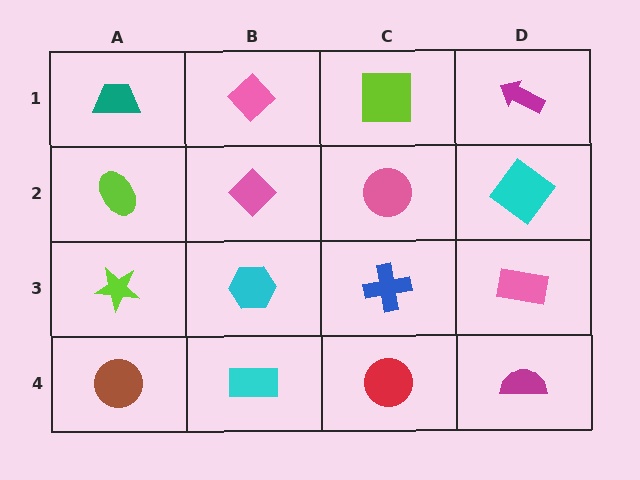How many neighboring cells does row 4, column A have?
2.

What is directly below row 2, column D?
A pink rectangle.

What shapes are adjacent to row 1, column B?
A pink diamond (row 2, column B), a teal trapezoid (row 1, column A), a lime square (row 1, column C).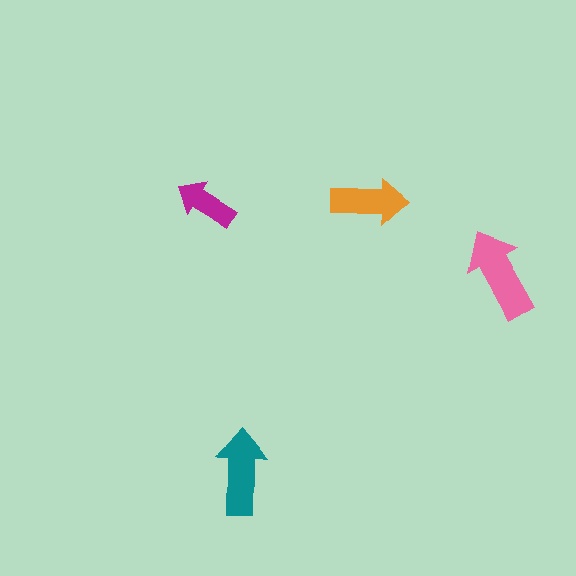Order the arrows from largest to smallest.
the pink one, the teal one, the orange one, the magenta one.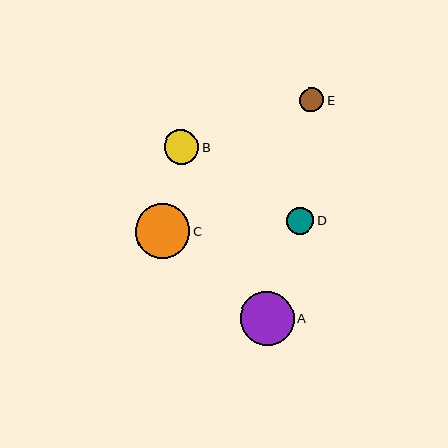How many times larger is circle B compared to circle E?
Circle B is approximately 1.4 times the size of circle E.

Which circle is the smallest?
Circle E is the smallest with a size of approximately 25 pixels.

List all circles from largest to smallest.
From largest to smallest: C, A, B, D, E.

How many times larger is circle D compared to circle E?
Circle D is approximately 1.1 times the size of circle E.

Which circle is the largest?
Circle C is the largest with a size of approximately 55 pixels.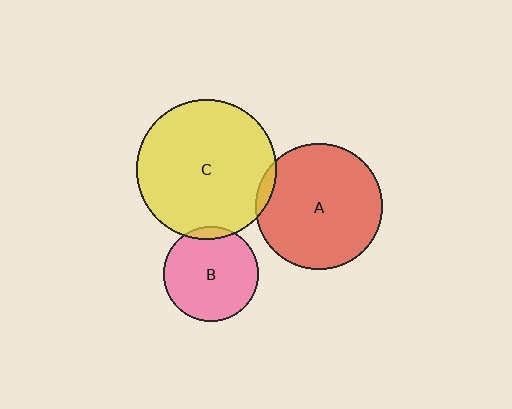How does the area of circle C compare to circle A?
Approximately 1.2 times.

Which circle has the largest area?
Circle C (yellow).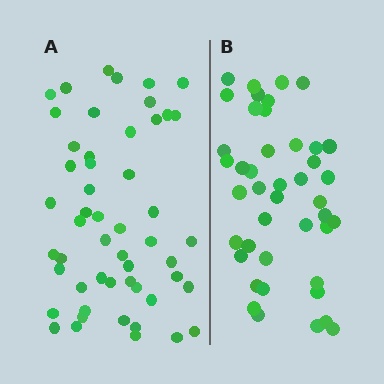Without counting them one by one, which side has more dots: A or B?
Region A (the left region) has more dots.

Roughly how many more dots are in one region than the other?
Region A has roughly 8 or so more dots than region B.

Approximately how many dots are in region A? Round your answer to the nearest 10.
About 50 dots. (The exact count is 52, which rounds to 50.)